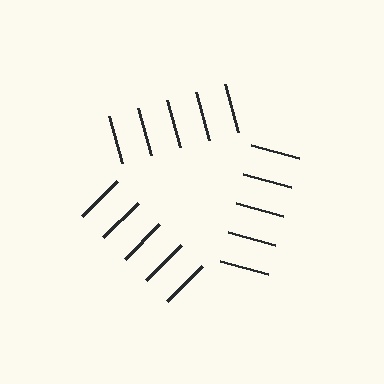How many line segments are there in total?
15 — 5 along each of the 3 edges.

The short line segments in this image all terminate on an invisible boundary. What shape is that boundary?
An illusory triangle — the line segments terminate on its edges but no continuous stroke is drawn.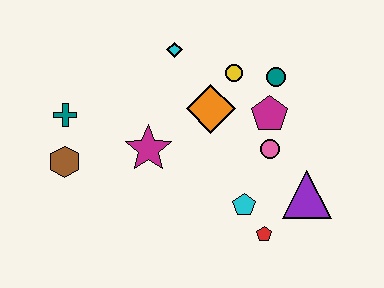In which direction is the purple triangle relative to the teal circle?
The purple triangle is below the teal circle.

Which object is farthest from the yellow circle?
The brown hexagon is farthest from the yellow circle.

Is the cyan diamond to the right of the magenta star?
Yes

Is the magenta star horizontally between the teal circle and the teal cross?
Yes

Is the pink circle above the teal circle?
No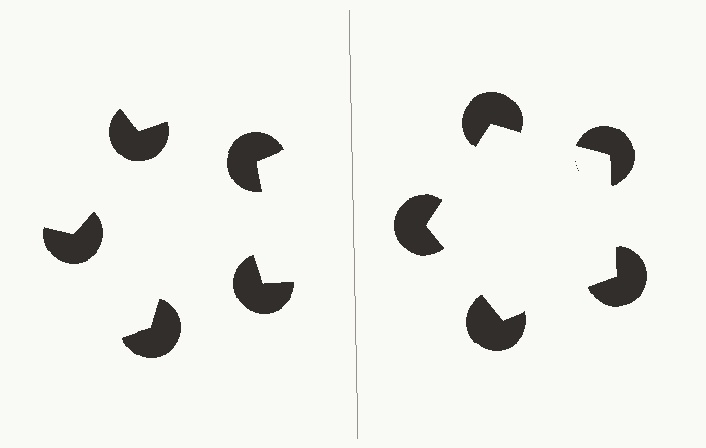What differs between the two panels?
The pac-man discs are positioned identically on both sides; only the wedge orientations differ. On the right they align to a pentagon; on the left they are misaligned.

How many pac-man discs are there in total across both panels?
10 — 5 on each side.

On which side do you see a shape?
An illusory pentagon appears on the right side. On the left side the wedge cuts are rotated, so no coherent shape forms.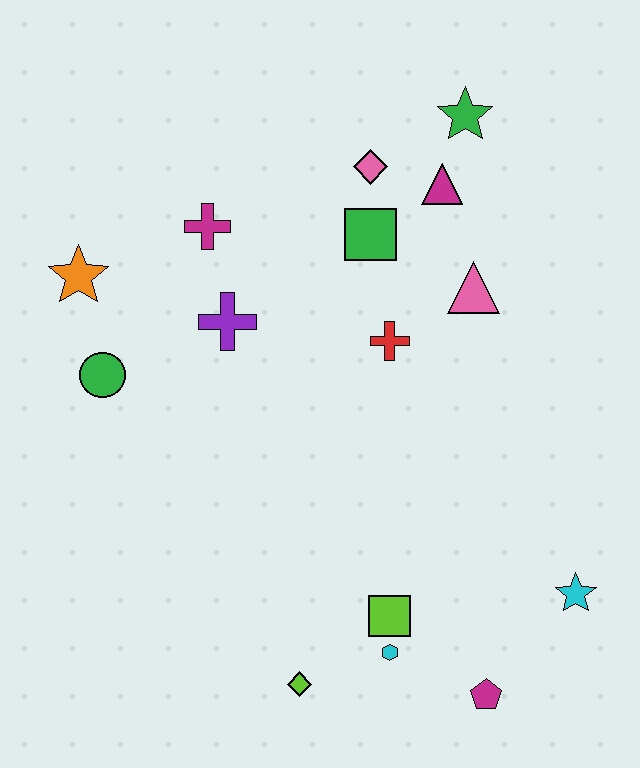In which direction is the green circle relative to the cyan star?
The green circle is to the left of the cyan star.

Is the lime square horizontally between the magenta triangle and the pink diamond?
Yes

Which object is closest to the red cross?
The pink triangle is closest to the red cross.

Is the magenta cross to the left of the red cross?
Yes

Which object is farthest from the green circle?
The cyan star is farthest from the green circle.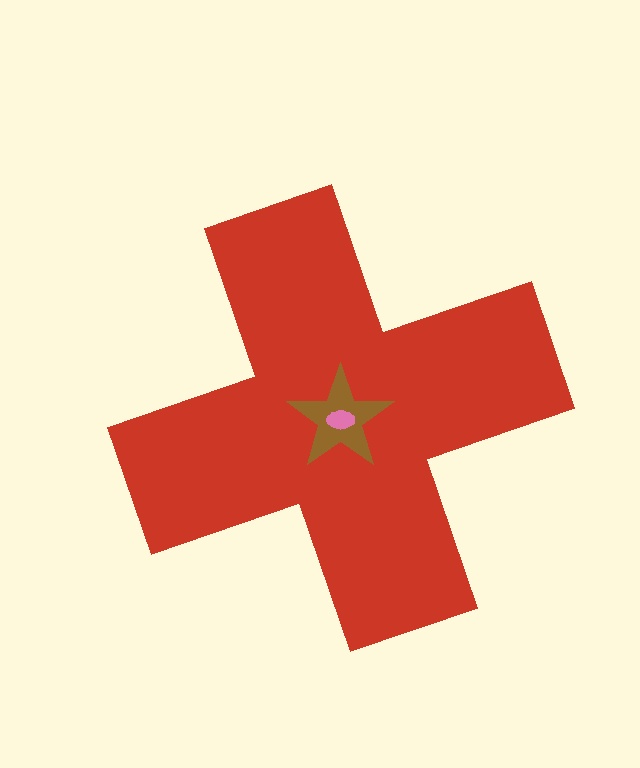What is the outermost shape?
The red cross.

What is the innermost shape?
The pink ellipse.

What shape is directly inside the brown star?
The pink ellipse.